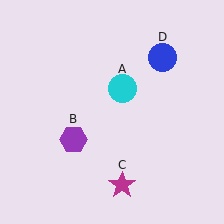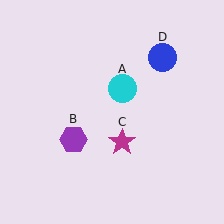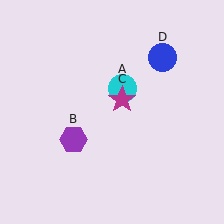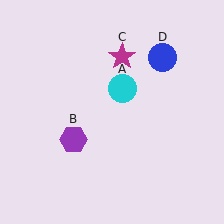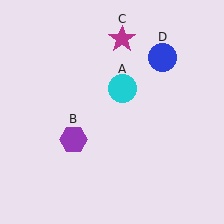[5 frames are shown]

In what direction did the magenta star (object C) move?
The magenta star (object C) moved up.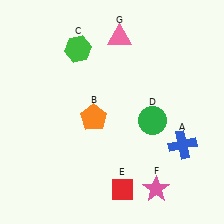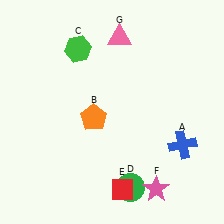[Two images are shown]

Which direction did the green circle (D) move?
The green circle (D) moved down.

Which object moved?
The green circle (D) moved down.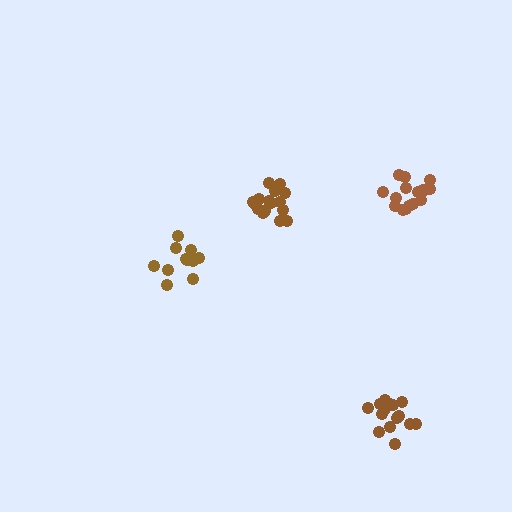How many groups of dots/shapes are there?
There are 4 groups.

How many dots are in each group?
Group 1: 16 dots, Group 2: 12 dots, Group 3: 15 dots, Group 4: 16 dots (59 total).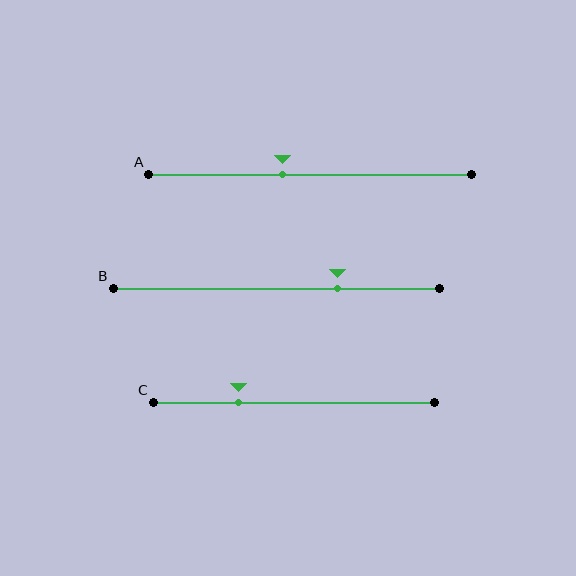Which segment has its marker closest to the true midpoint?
Segment A has its marker closest to the true midpoint.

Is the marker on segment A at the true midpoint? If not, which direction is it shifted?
No, the marker on segment A is shifted to the left by about 8% of the segment length.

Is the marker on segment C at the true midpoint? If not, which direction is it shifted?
No, the marker on segment C is shifted to the left by about 20% of the segment length.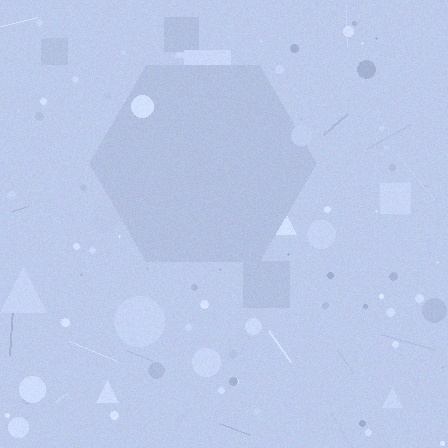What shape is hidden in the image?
A hexagon is hidden in the image.